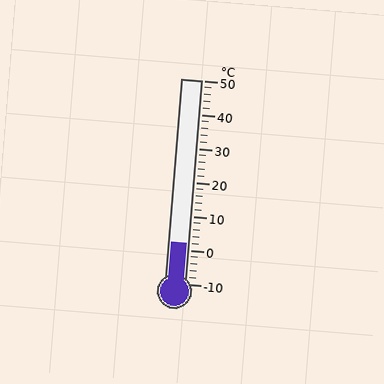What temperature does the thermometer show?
The thermometer shows approximately 2°C.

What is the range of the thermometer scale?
The thermometer scale ranges from -10°C to 50°C.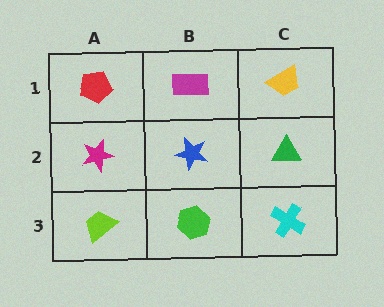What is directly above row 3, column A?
A magenta star.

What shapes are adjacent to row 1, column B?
A blue star (row 2, column B), a red pentagon (row 1, column A), a yellow trapezoid (row 1, column C).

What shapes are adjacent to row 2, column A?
A red pentagon (row 1, column A), a lime trapezoid (row 3, column A), a blue star (row 2, column B).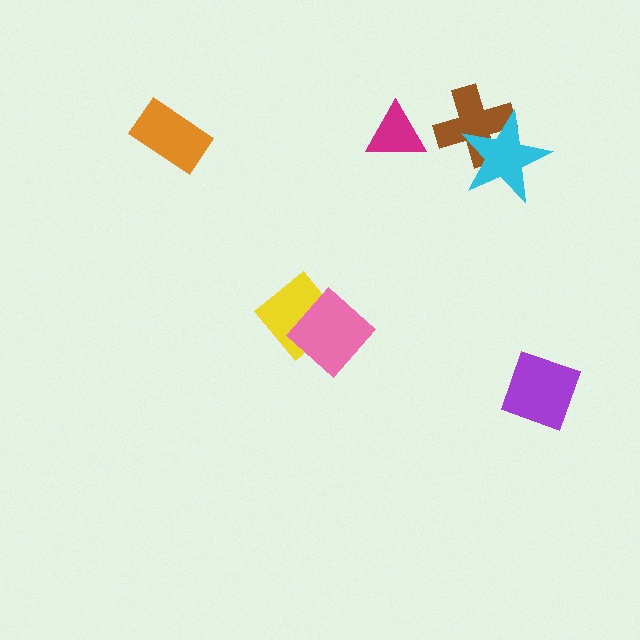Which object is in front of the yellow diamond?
The pink diamond is in front of the yellow diamond.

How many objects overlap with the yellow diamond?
1 object overlaps with the yellow diamond.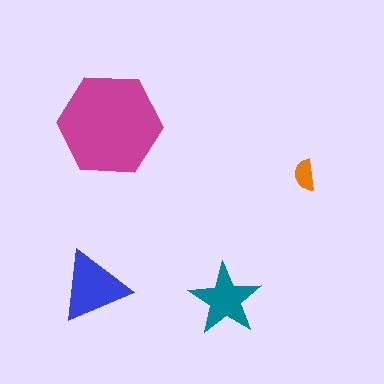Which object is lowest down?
The teal star is bottommost.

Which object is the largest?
The magenta hexagon.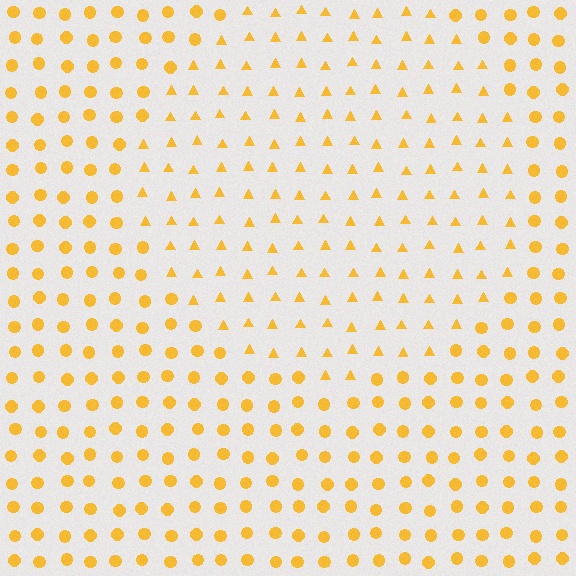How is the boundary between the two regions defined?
The boundary is defined by a change in element shape: triangles inside vs. circles outside. All elements share the same color and spacing.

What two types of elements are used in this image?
The image uses triangles inside the circle region and circles outside it.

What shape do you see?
I see a circle.